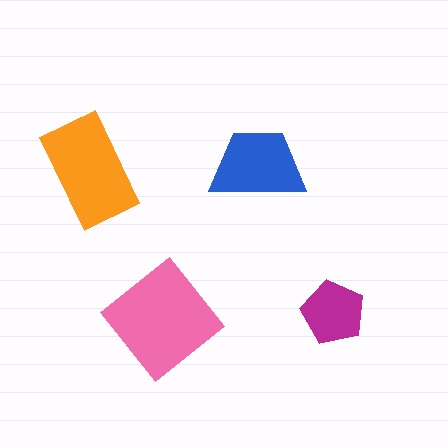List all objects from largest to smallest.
The pink diamond, the orange rectangle, the blue trapezoid, the magenta pentagon.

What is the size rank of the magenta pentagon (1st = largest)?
4th.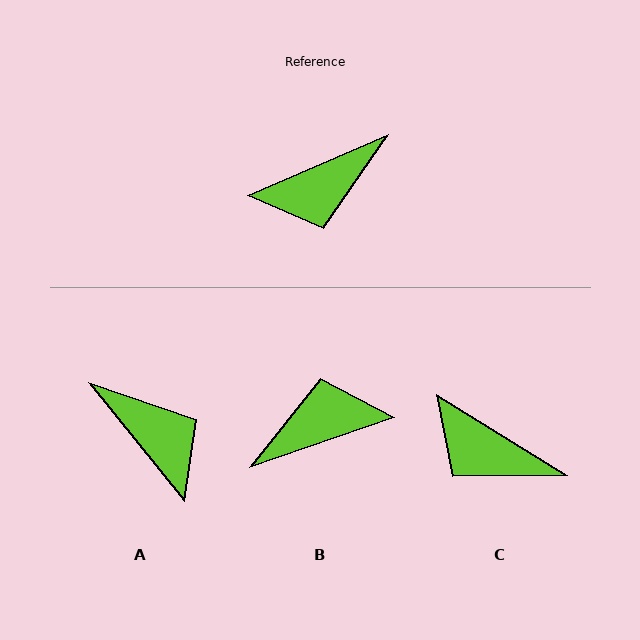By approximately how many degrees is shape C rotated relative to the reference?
Approximately 55 degrees clockwise.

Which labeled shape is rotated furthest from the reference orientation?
B, about 175 degrees away.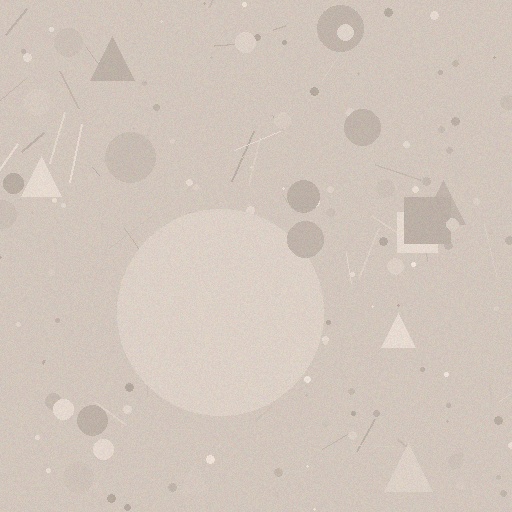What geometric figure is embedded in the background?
A circle is embedded in the background.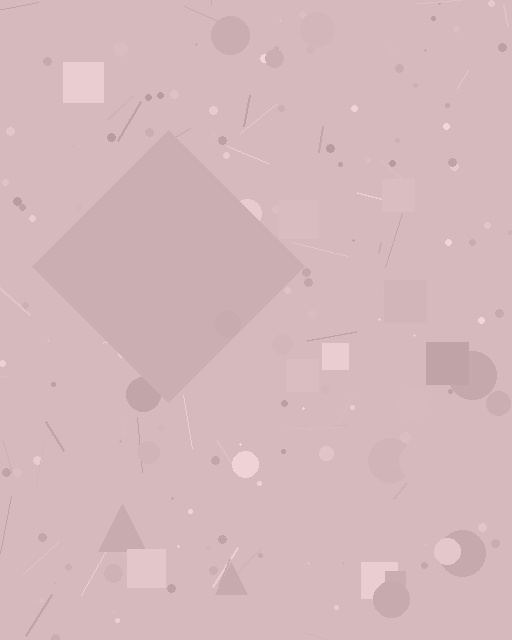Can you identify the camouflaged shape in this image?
The camouflaged shape is a diamond.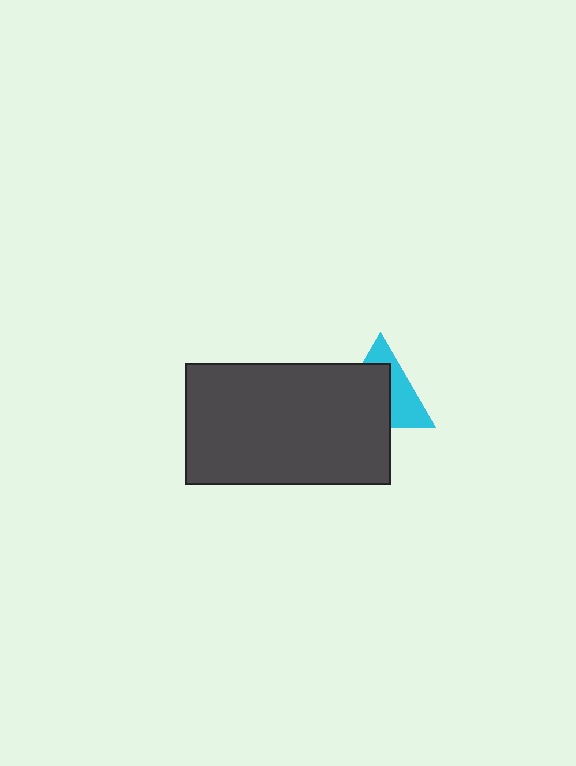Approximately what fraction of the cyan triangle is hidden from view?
Roughly 58% of the cyan triangle is hidden behind the dark gray rectangle.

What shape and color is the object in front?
The object in front is a dark gray rectangle.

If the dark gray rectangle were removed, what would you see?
You would see the complete cyan triangle.